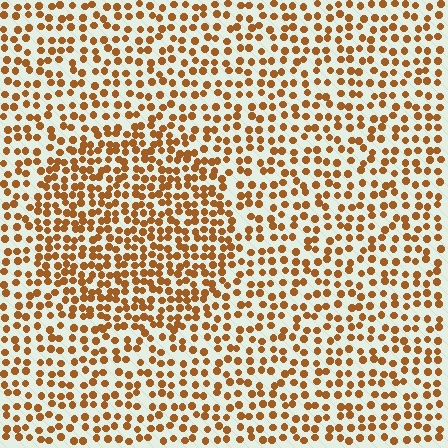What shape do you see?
I see a circle.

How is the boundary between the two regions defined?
The boundary is defined by a change in element density (approximately 1.6x ratio). All elements are the same color, size, and shape.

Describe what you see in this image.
The image contains small brown elements arranged at two different densities. A circle-shaped region is visible where the elements are more densely packed than the surrounding area.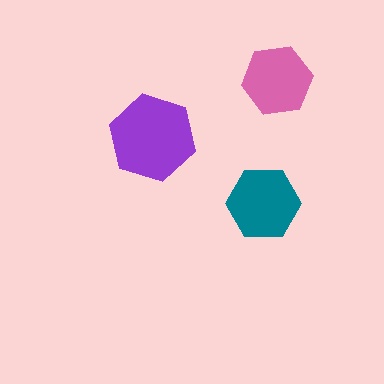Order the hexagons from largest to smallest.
the purple one, the teal one, the pink one.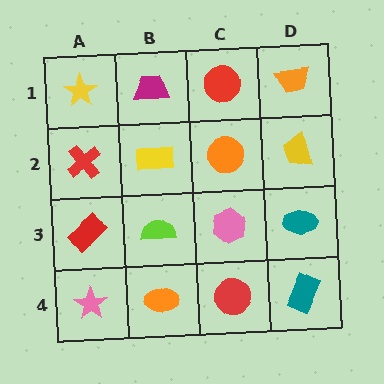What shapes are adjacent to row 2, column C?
A red circle (row 1, column C), a pink hexagon (row 3, column C), a yellow rectangle (row 2, column B), a yellow trapezoid (row 2, column D).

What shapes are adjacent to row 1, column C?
An orange circle (row 2, column C), a magenta trapezoid (row 1, column B), an orange trapezoid (row 1, column D).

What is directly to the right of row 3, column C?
A teal ellipse.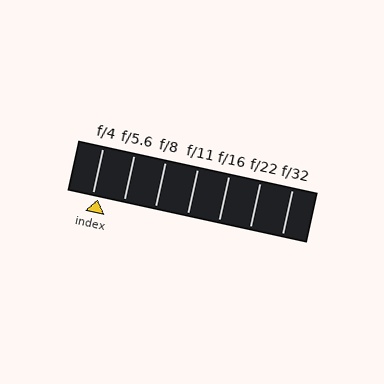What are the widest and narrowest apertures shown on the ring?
The widest aperture shown is f/4 and the narrowest is f/32.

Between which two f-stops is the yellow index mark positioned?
The index mark is between f/4 and f/5.6.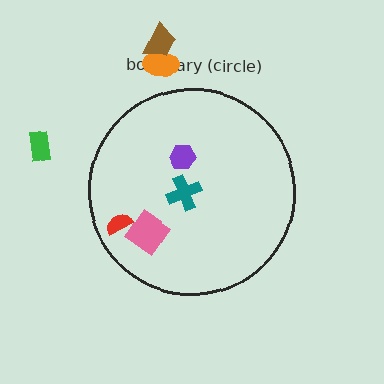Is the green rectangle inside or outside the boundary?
Outside.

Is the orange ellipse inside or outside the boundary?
Outside.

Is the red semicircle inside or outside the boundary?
Inside.